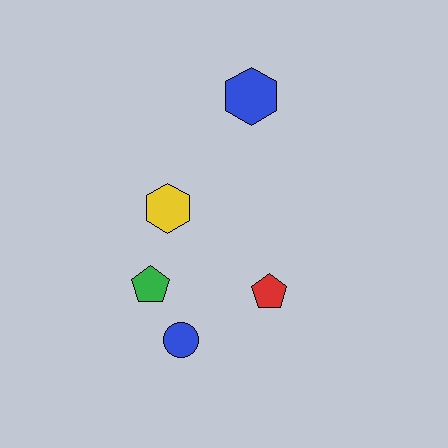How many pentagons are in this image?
There are 2 pentagons.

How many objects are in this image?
There are 5 objects.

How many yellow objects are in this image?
There is 1 yellow object.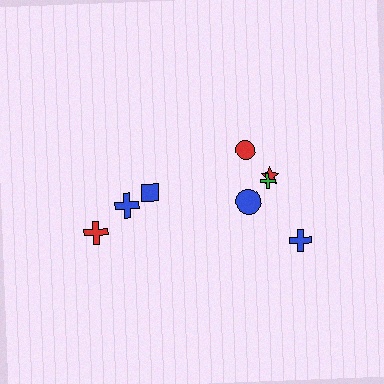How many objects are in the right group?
There are 5 objects.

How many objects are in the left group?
There are 3 objects.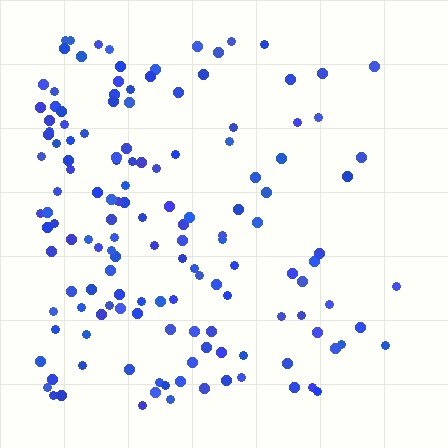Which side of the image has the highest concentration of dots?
The left.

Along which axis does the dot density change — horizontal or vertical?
Horizontal.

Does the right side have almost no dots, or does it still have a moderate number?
Still a moderate number, just noticeably fewer than the left.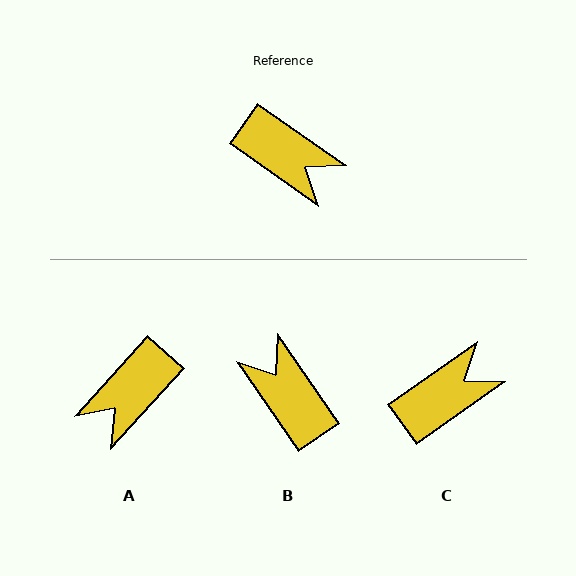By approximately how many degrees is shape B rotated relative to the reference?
Approximately 159 degrees counter-clockwise.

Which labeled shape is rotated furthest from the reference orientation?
B, about 159 degrees away.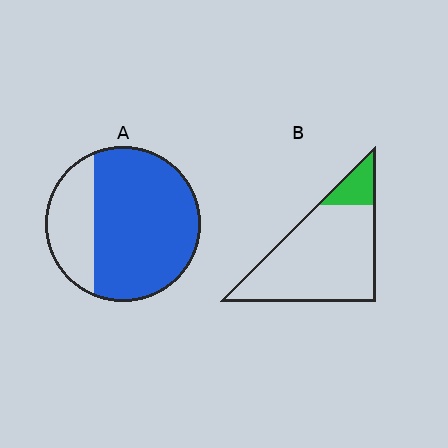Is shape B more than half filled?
No.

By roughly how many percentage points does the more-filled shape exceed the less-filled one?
By roughly 60 percentage points (A over B).